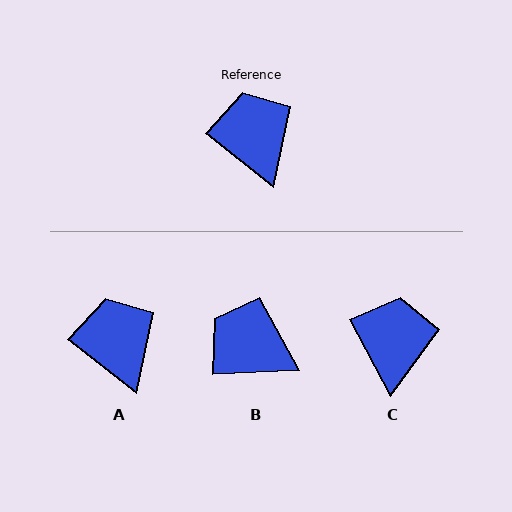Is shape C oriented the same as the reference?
No, it is off by about 24 degrees.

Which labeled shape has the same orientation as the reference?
A.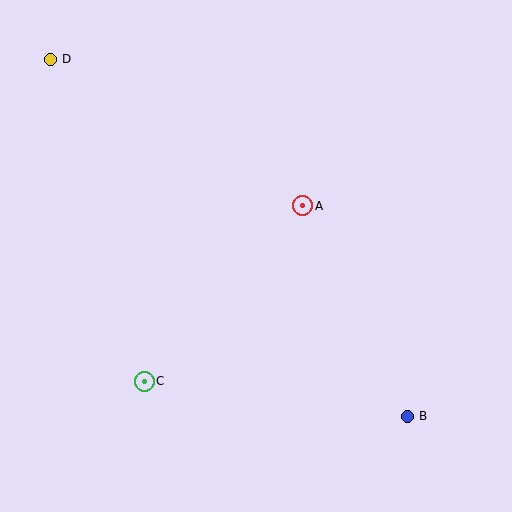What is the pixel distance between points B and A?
The distance between B and A is 235 pixels.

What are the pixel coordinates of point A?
Point A is at (303, 206).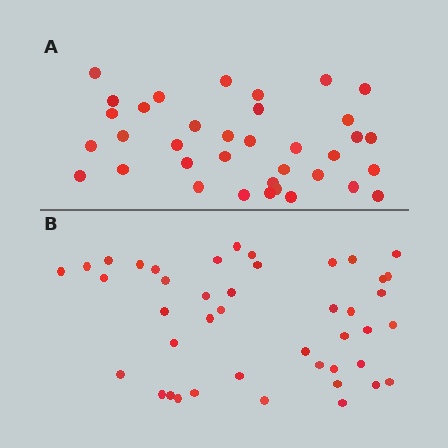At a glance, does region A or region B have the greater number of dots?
Region B (the bottom region) has more dots.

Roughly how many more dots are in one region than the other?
Region B has roughly 8 or so more dots than region A.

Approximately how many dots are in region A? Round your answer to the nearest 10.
About 40 dots. (The exact count is 36, which rounds to 40.)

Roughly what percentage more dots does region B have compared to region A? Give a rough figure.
About 20% more.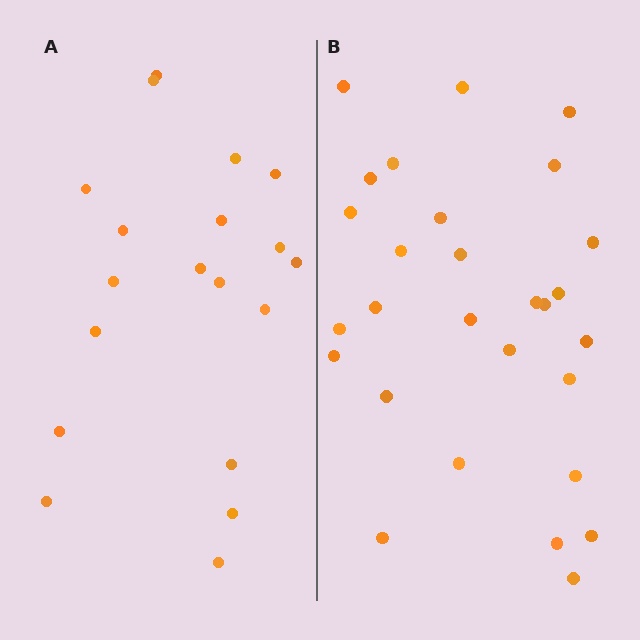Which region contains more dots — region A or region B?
Region B (the right region) has more dots.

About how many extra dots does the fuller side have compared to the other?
Region B has roughly 8 or so more dots than region A.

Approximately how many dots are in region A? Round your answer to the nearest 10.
About 20 dots. (The exact count is 19, which rounds to 20.)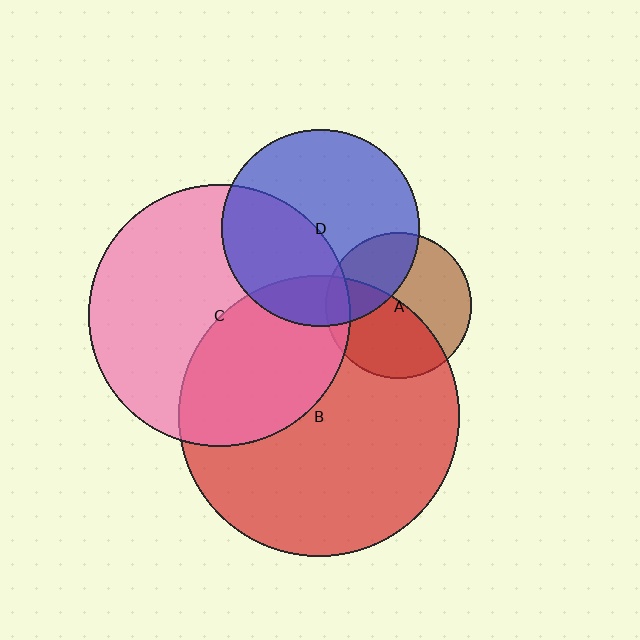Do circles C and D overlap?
Yes.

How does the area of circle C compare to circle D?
Approximately 1.7 times.